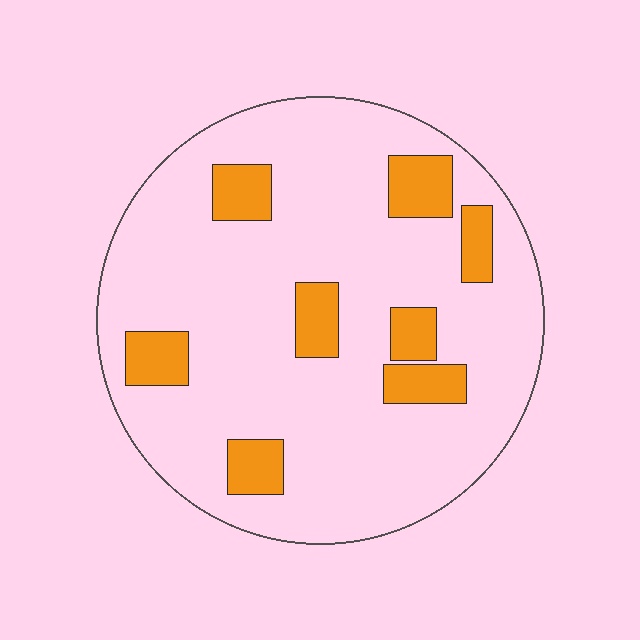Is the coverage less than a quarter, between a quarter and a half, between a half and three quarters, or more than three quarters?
Less than a quarter.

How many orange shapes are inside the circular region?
8.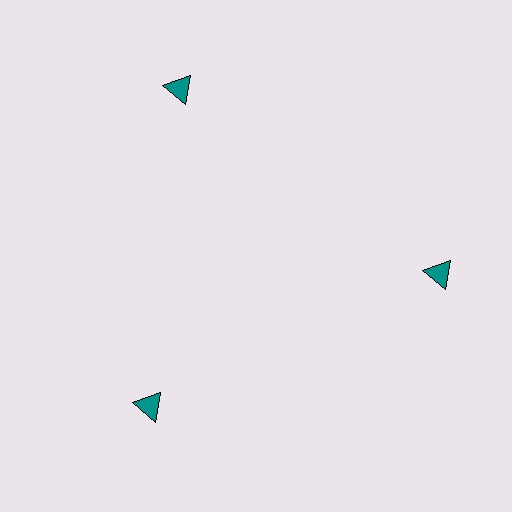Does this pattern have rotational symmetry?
Yes, this pattern has 3-fold rotational symmetry. It looks the same after rotating 120 degrees around the center.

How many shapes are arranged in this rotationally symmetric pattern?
There are 3 shapes, arranged in 3 groups of 1.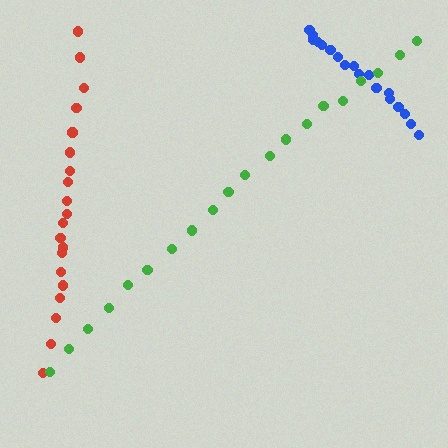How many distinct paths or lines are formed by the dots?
There are 3 distinct paths.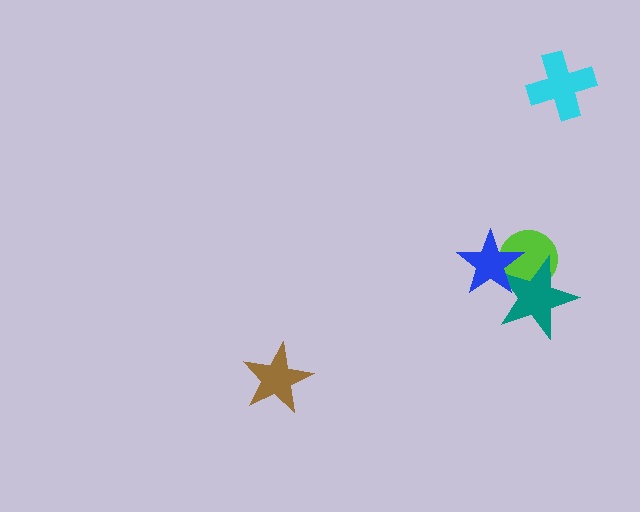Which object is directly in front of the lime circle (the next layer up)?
The teal star is directly in front of the lime circle.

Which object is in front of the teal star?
The blue star is in front of the teal star.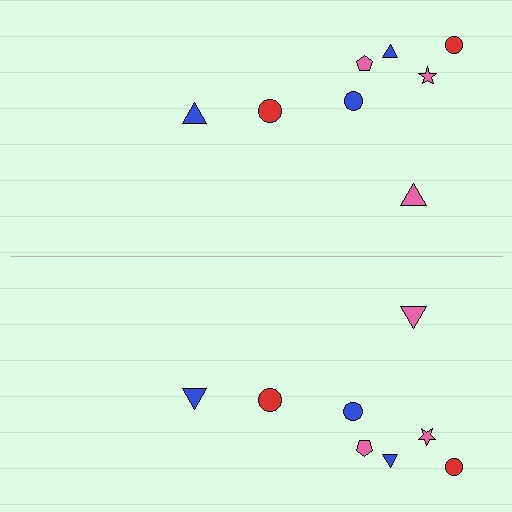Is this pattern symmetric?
Yes, this pattern has bilateral (reflection) symmetry.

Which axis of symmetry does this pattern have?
The pattern has a horizontal axis of symmetry running through the center of the image.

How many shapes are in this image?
There are 16 shapes in this image.